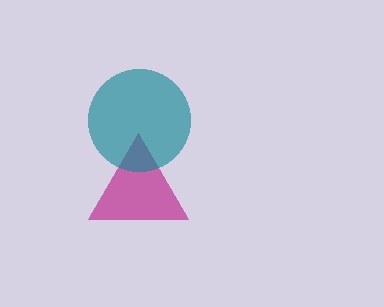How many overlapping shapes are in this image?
There are 2 overlapping shapes in the image.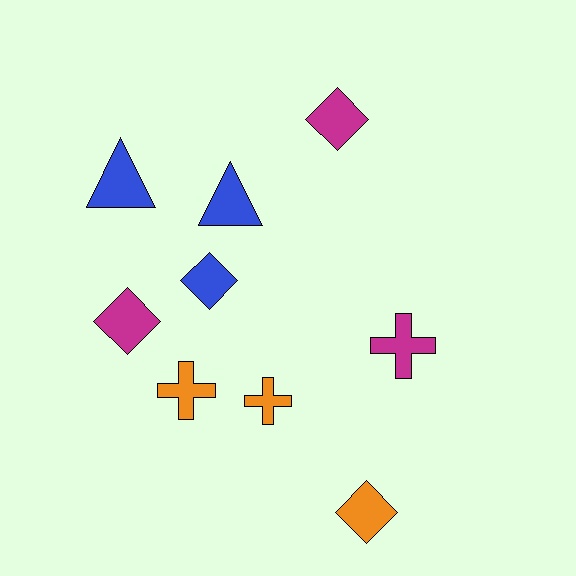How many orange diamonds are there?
There is 1 orange diamond.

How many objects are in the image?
There are 9 objects.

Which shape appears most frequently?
Diamond, with 4 objects.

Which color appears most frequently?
Orange, with 3 objects.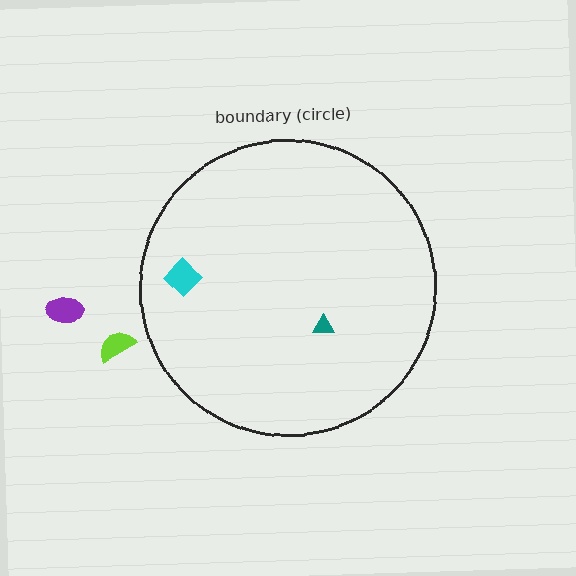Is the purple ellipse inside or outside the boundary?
Outside.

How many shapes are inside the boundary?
2 inside, 2 outside.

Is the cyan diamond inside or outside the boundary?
Inside.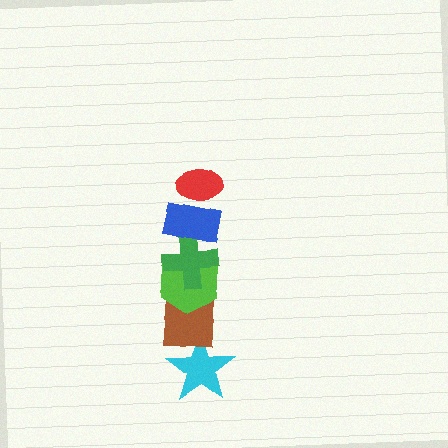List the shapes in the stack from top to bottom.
From top to bottom: the red ellipse, the blue rectangle, the green cross, the lime hexagon, the brown square, the cyan star.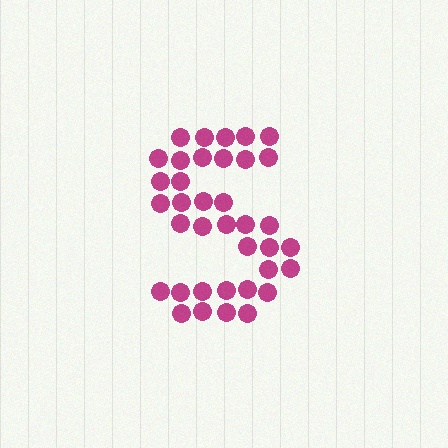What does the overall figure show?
The overall figure shows the letter S.